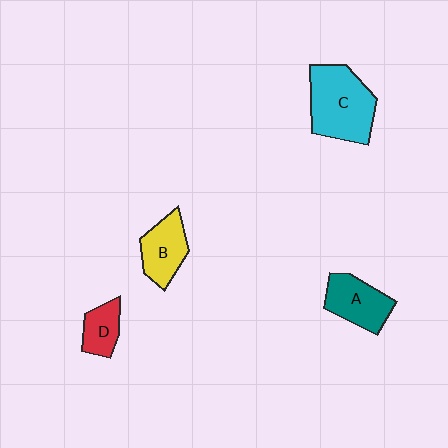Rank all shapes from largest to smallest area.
From largest to smallest: C (cyan), A (teal), B (yellow), D (red).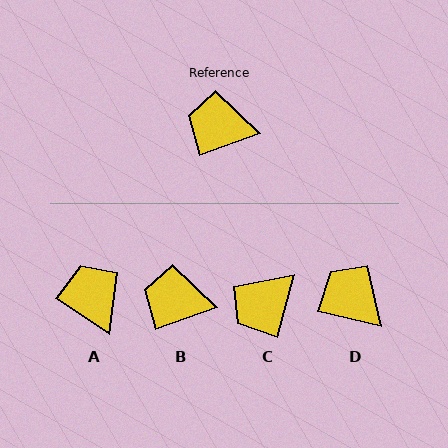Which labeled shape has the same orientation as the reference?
B.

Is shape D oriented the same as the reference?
No, it is off by about 33 degrees.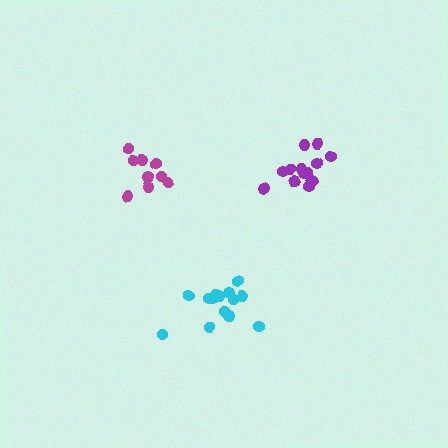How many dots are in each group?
Group 1: 14 dots, Group 2: 9 dots, Group 3: 14 dots (37 total).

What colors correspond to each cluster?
The clusters are colored: cyan, magenta, purple.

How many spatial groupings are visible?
There are 3 spatial groupings.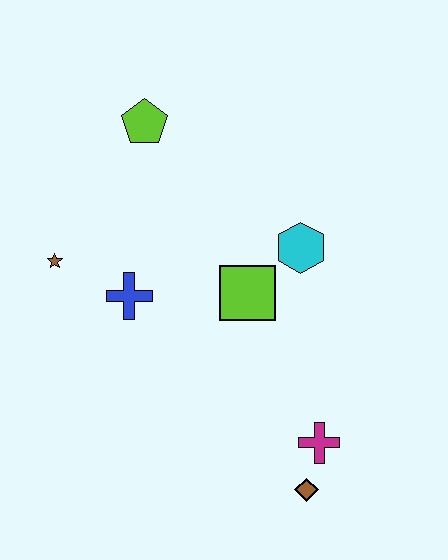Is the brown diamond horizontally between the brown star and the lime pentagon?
No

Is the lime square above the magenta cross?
Yes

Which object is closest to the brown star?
The blue cross is closest to the brown star.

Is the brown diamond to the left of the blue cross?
No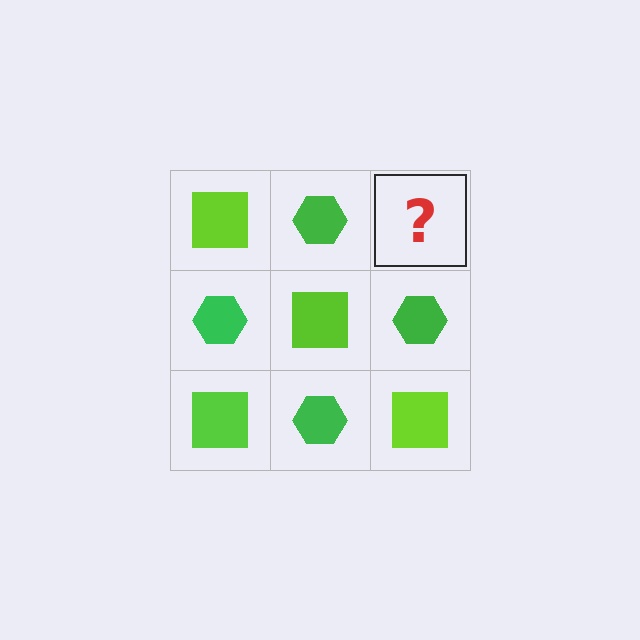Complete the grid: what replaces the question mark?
The question mark should be replaced with a lime square.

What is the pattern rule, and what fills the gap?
The rule is that it alternates lime square and green hexagon in a checkerboard pattern. The gap should be filled with a lime square.